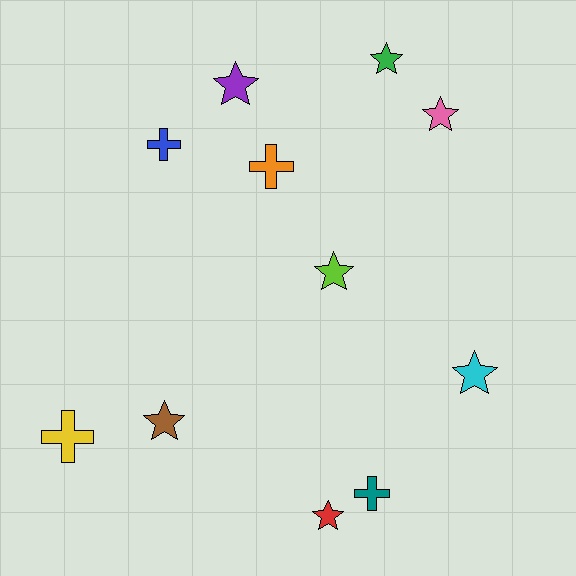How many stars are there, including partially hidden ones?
There are 7 stars.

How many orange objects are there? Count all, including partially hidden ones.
There is 1 orange object.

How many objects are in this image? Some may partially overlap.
There are 11 objects.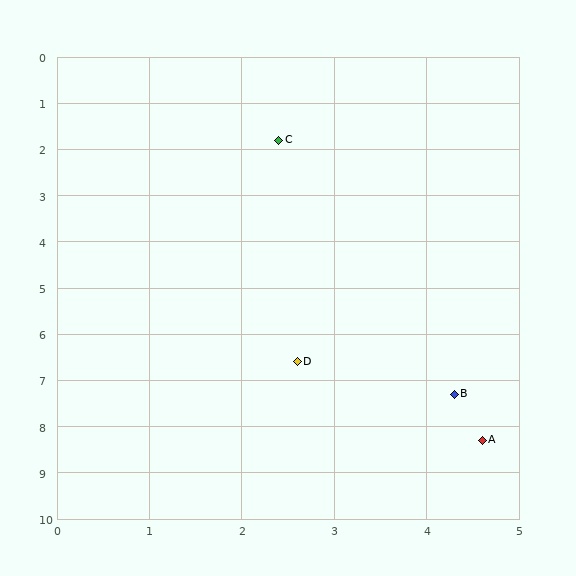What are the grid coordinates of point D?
Point D is at approximately (2.6, 6.6).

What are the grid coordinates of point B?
Point B is at approximately (4.3, 7.3).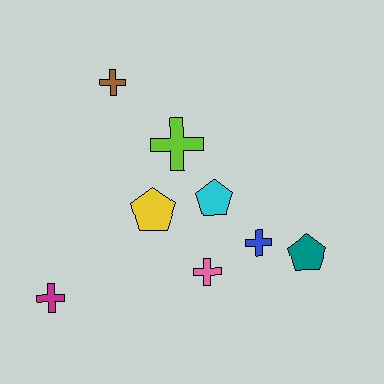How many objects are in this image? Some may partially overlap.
There are 8 objects.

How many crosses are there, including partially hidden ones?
There are 5 crosses.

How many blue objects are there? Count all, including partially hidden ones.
There is 1 blue object.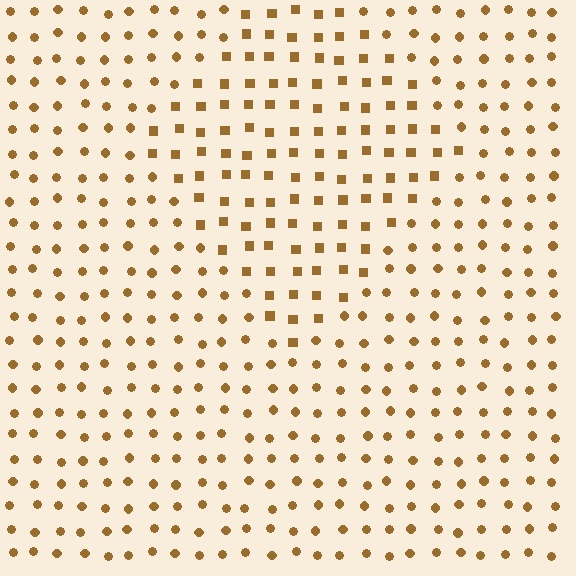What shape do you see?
I see a diamond.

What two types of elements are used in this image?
The image uses squares inside the diamond region and circles outside it.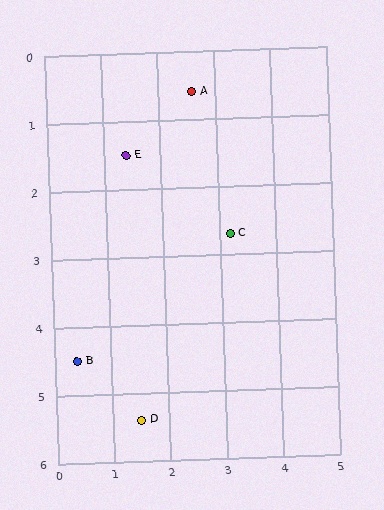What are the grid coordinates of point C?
Point C is at approximately (3.2, 2.7).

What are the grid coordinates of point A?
Point A is at approximately (2.6, 0.6).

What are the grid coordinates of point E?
Point E is at approximately (1.4, 1.5).